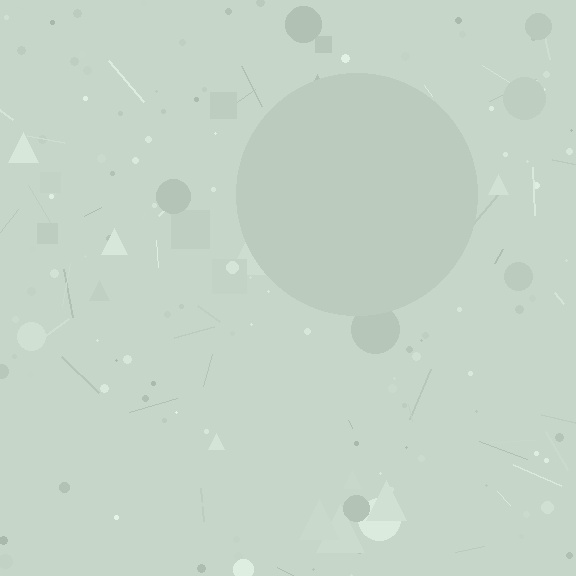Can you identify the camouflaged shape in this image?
The camouflaged shape is a circle.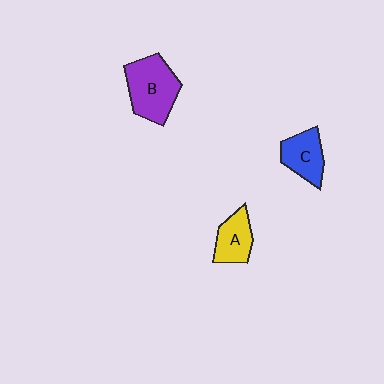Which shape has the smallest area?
Shape A (yellow).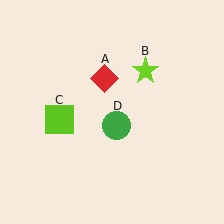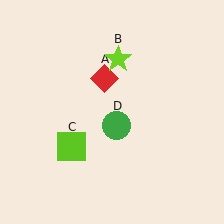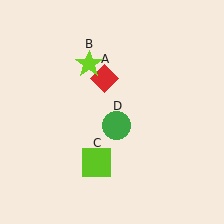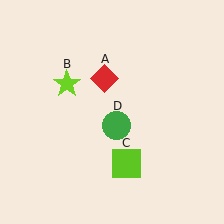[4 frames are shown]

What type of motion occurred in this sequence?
The lime star (object B), lime square (object C) rotated counterclockwise around the center of the scene.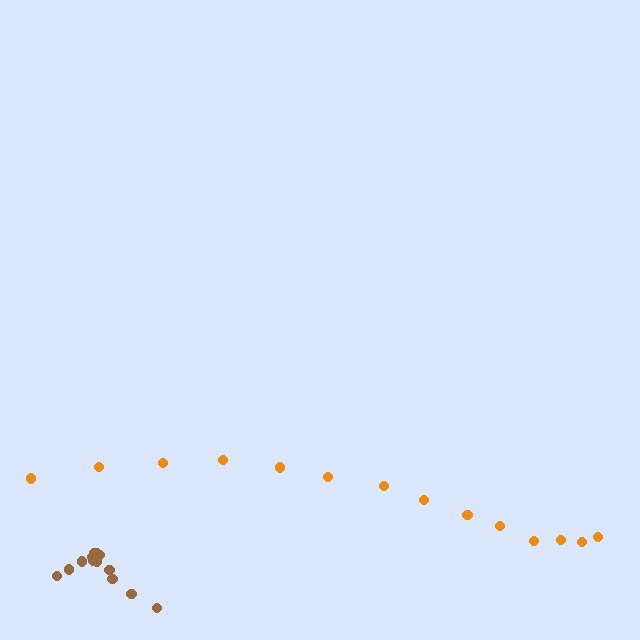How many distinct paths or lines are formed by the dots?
There are 2 distinct paths.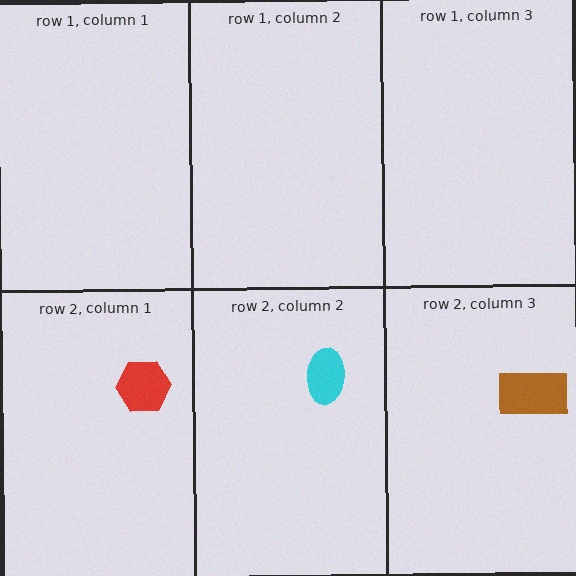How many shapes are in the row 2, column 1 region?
1.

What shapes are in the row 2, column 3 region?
The brown rectangle.